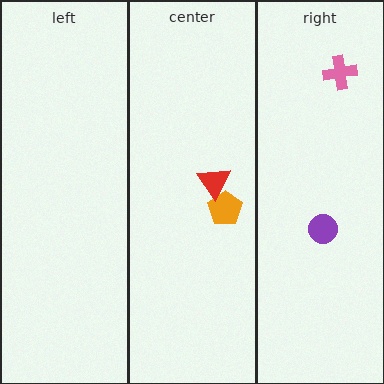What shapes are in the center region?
The orange pentagon, the red triangle.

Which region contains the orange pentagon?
The center region.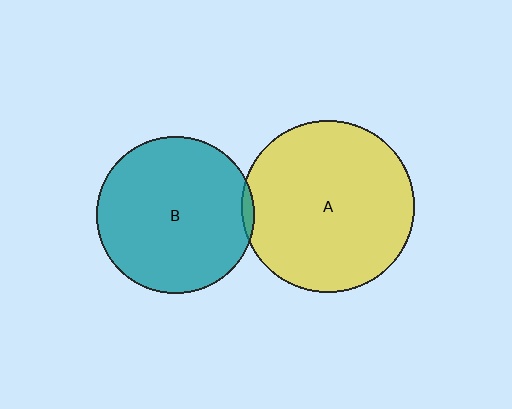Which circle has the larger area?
Circle A (yellow).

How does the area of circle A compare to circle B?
Approximately 1.2 times.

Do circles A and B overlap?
Yes.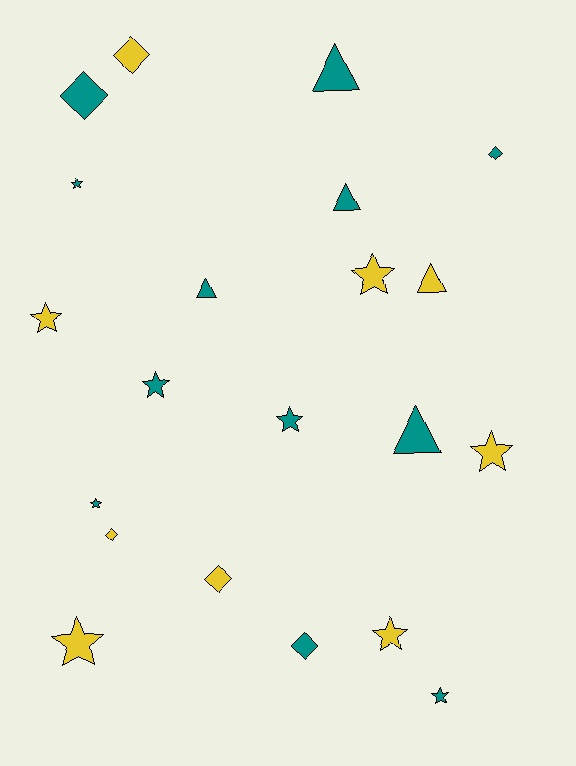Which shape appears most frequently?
Star, with 10 objects.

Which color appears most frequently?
Teal, with 12 objects.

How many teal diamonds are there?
There are 3 teal diamonds.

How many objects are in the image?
There are 21 objects.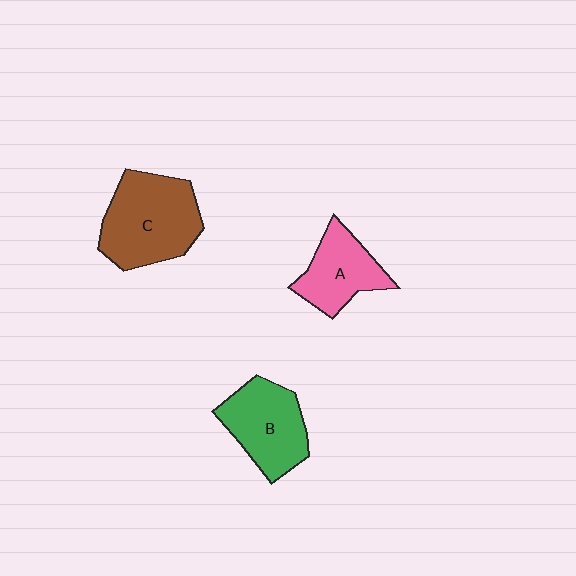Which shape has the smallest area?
Shape A (pink).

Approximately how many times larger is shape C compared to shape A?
Approximately 1.5 times.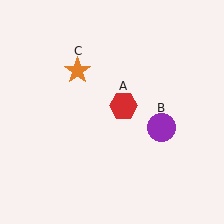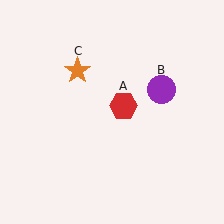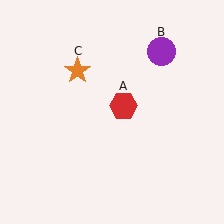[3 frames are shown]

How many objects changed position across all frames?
1 object changed position: purple circle (object B).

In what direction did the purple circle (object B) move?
The purple circle (object B) moved up.